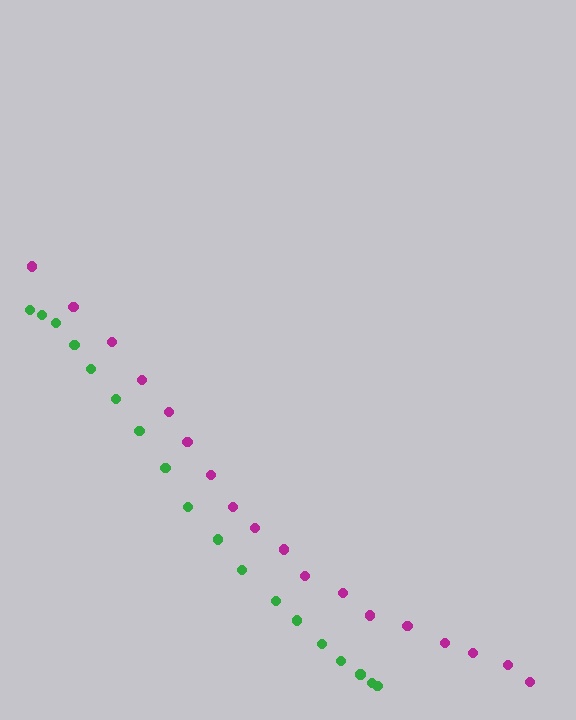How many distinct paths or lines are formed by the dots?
There are 2 distinct paths.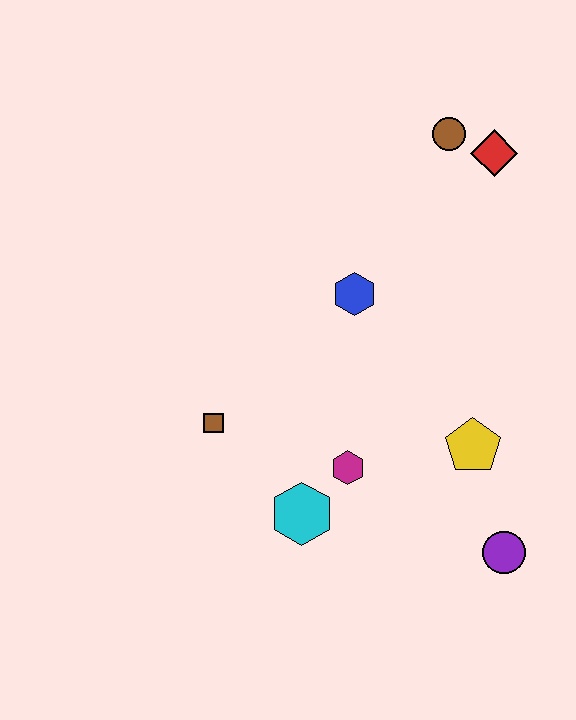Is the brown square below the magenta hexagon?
No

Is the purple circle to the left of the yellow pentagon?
No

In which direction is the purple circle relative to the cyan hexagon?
The purple circle is to the right of the cyan hexagon.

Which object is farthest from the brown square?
The red diamond is farthest from the brown square.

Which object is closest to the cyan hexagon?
The magenta hexagon is closest to the cyan hexagon.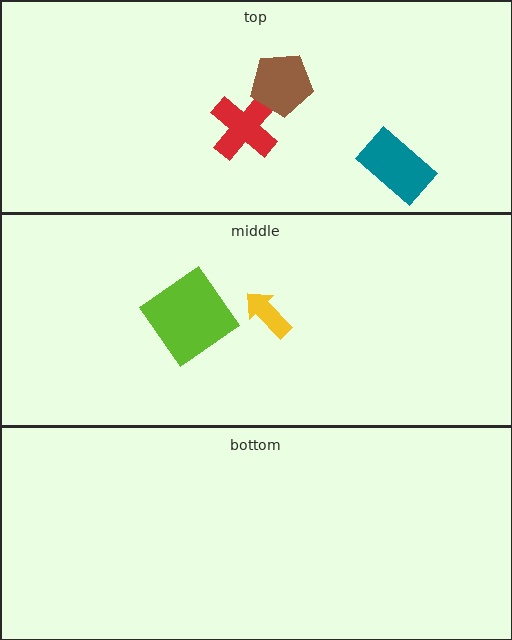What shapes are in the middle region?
The yellow arrow, the lime diamond.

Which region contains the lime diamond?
The middle region.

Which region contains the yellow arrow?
The middle region.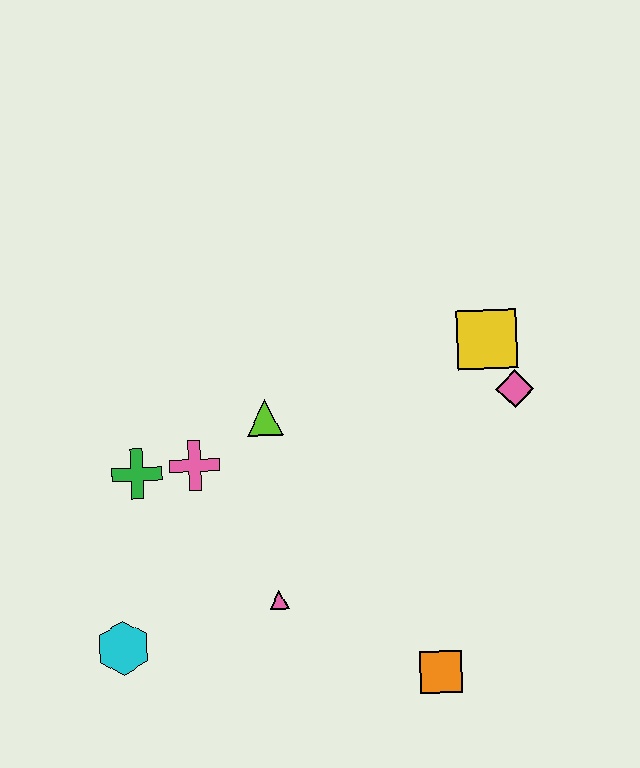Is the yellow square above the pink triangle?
Yes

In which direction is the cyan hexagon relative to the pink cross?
The cyan hexagon is below the pink cross.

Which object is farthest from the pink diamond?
The cyan hexagon is farthest from the pink diamond.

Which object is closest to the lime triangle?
The pink cross is closest to the lime triangle.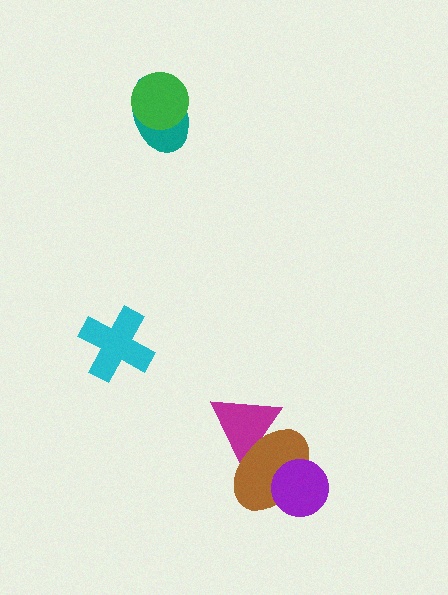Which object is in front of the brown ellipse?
The purple circle is in front of the brown ellipse.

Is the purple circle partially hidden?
No, no other shape covers it.